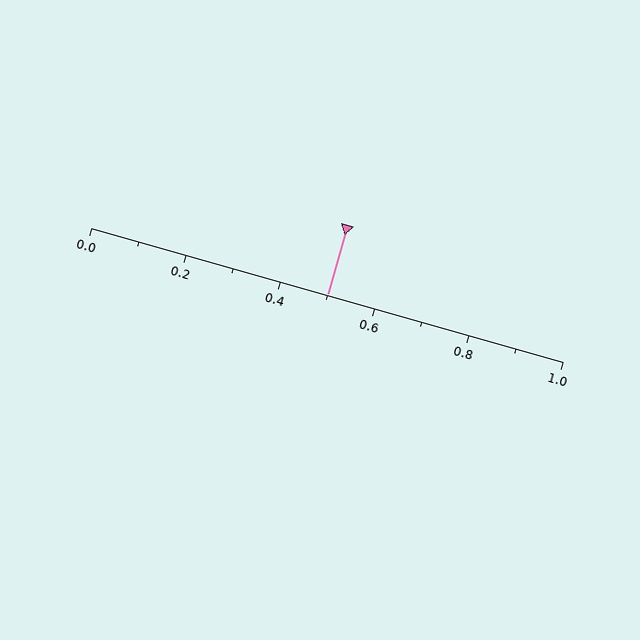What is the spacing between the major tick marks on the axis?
The major ticks are spaced 0.2 apart.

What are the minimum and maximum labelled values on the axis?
The axis runs from 0.0 to 1.0.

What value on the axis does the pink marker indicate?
The marker indicates approximately 0.5.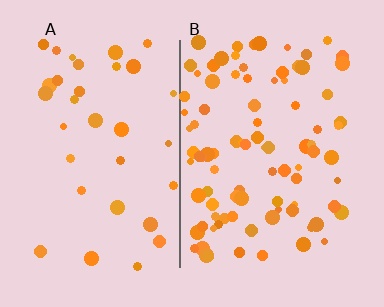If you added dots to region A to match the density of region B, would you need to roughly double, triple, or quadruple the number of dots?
Approximately triple.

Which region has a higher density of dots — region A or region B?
B (the right).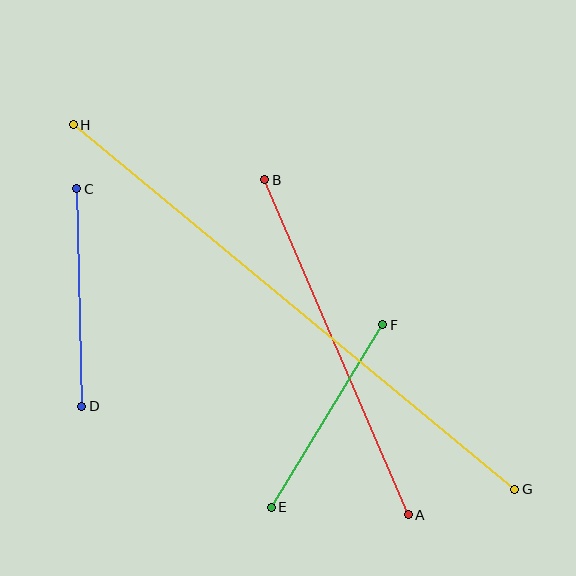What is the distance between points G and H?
The distance is approximately 573 pixels.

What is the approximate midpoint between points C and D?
The midpoint is at approximately (79, 298) pixels.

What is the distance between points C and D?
The distance is approximately 217 pixels.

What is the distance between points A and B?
The distance is approximately 365 pixels.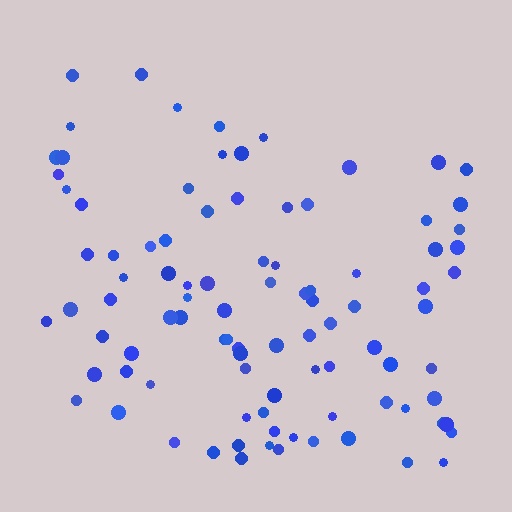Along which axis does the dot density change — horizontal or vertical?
Vertical.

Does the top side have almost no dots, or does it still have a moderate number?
Still a moderate number, just noticeably fewer than the bottom.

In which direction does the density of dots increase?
From top to bottom, with the bottom side densest.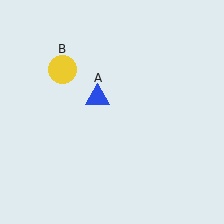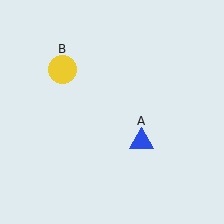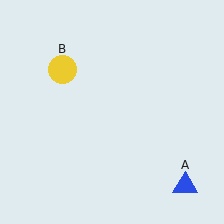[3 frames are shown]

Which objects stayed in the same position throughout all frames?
Yellow circle (object B) remained stationary.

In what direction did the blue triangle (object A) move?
The blue triangle (object A) moved down and to the right.